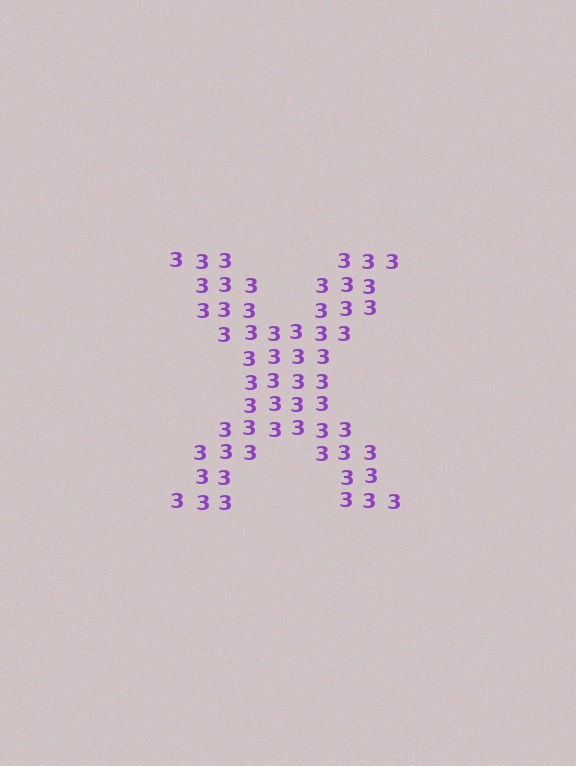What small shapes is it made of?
It is made of small digit 3's.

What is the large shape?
The large shape is the letter X.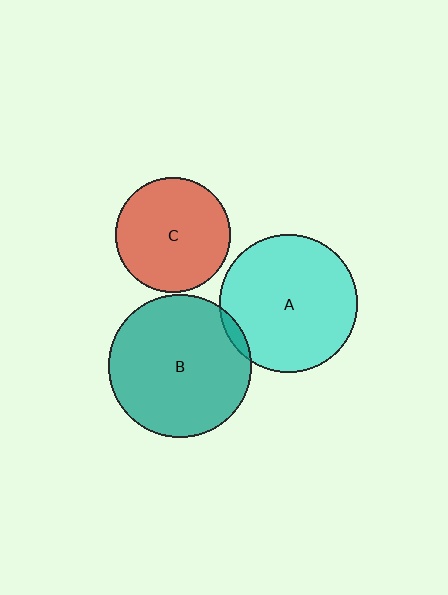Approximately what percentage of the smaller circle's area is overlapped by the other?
Approximately 5%.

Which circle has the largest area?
Circle B (teal).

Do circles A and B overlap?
Yes.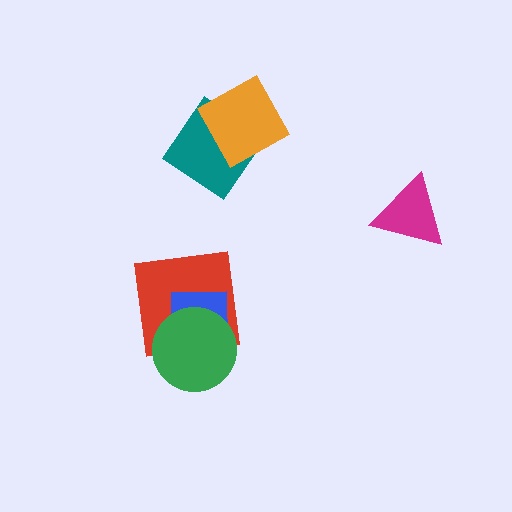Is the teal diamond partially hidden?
Yes, it is partially covered by another shape.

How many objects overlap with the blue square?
2 objects overlap with the blue square.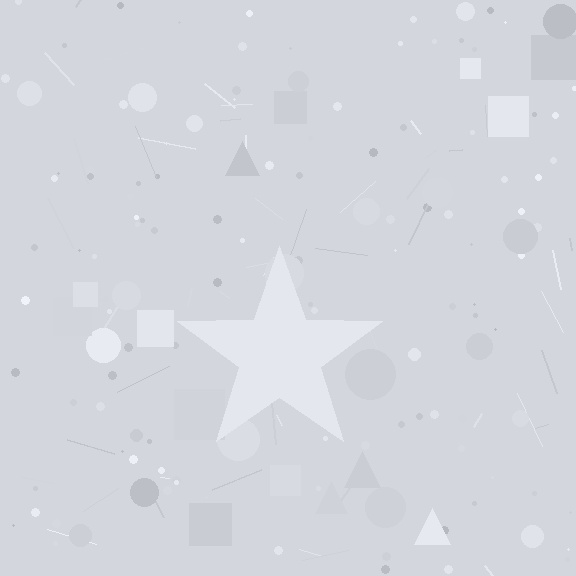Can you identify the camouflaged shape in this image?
The camouflaged shape is a star.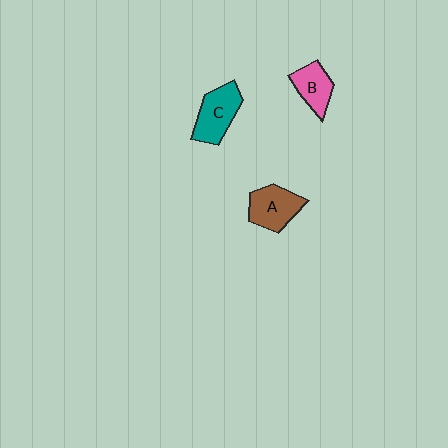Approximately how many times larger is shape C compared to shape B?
Approximately 1.3 times.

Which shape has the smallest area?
Shape B (pink).